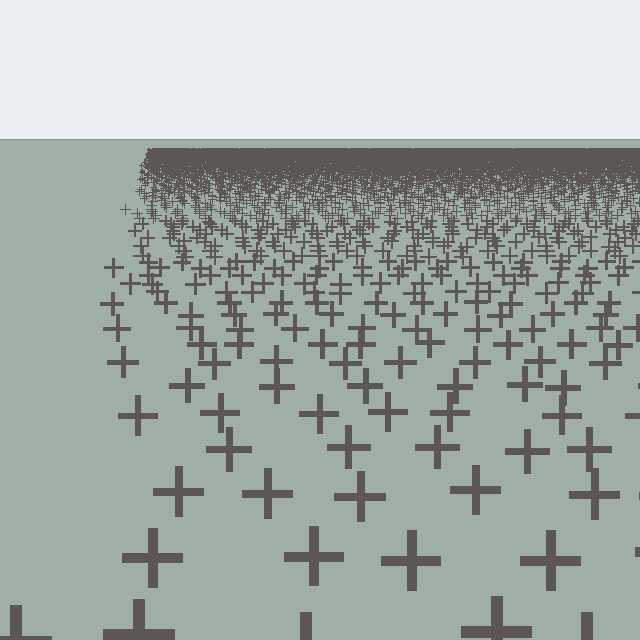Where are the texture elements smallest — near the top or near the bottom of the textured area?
Near the top.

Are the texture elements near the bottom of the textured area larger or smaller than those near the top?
Larger. Near the bottom, elements are closer to the viewer and appear at a bigger on-screen size.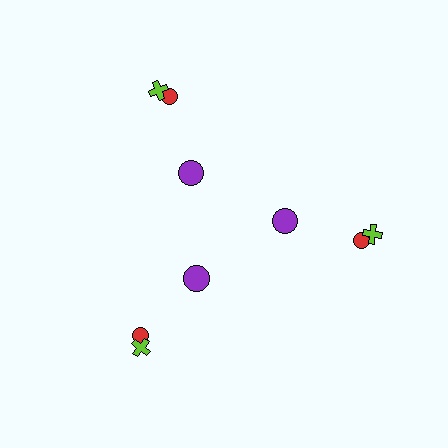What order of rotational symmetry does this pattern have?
This pattern has 3-fold rotational symmetry.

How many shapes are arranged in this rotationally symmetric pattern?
There are 9 shapes, arranged in 3 groups of 3.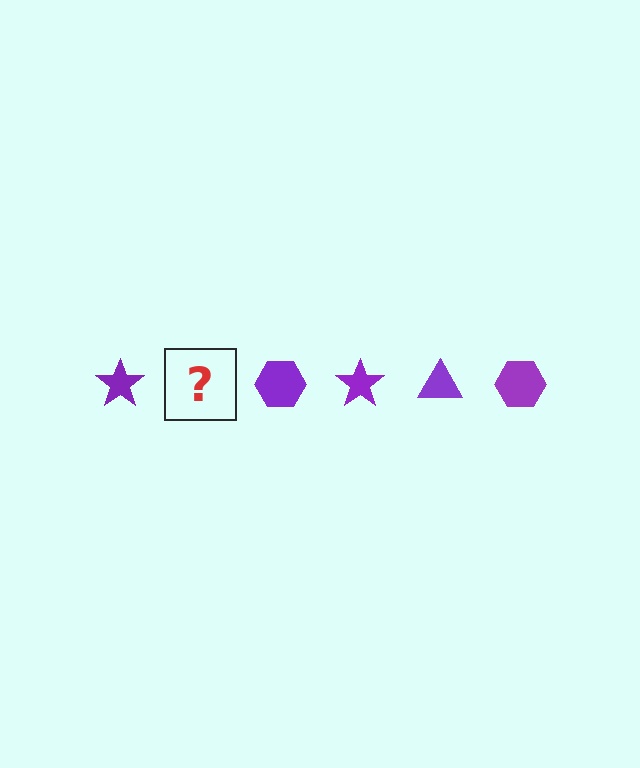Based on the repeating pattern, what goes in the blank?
The blank should be a purple triangle.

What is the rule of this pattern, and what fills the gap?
The rule is that the pattern cycles through star, triangle, hexagon shapes in purple. The gap should be filled with a purple triangle.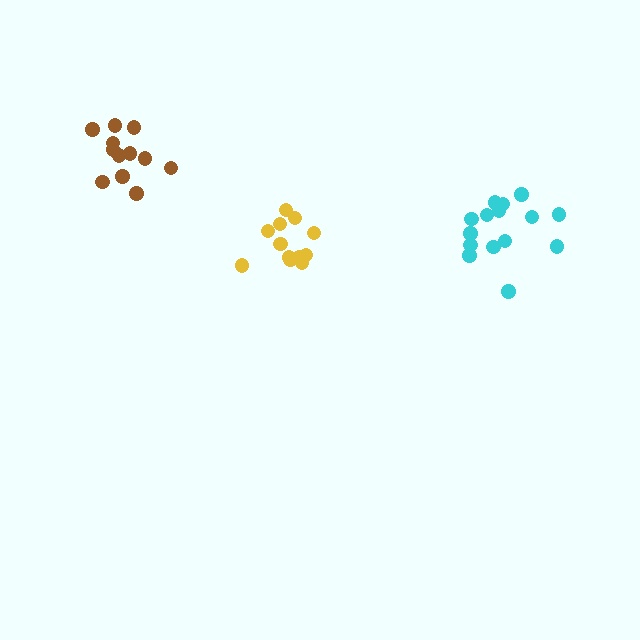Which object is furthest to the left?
The brown cluster is leftmost.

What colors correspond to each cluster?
The clusters are colored: cyan, brown, yellow.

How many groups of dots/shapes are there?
There are 3 groups.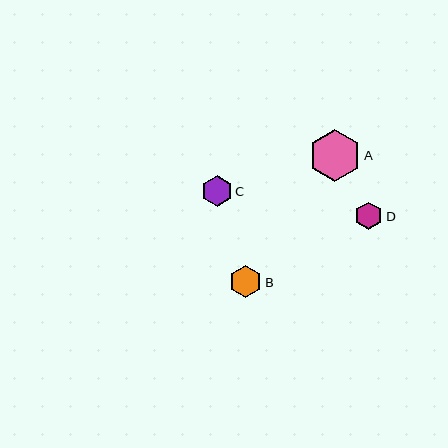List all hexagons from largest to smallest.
From largest to smallest: A, B, C, D.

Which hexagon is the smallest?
Hexagon D is the smallest with a size of approximately 28 pixels.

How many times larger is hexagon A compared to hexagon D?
Hexagon A is approximately 1.9 times the size of hexagon D.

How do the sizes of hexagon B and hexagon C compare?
Hexagon B and hexagon C are approximately the same size.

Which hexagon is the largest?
Hexagon A is the largest with a size of approximately 52 pixels.